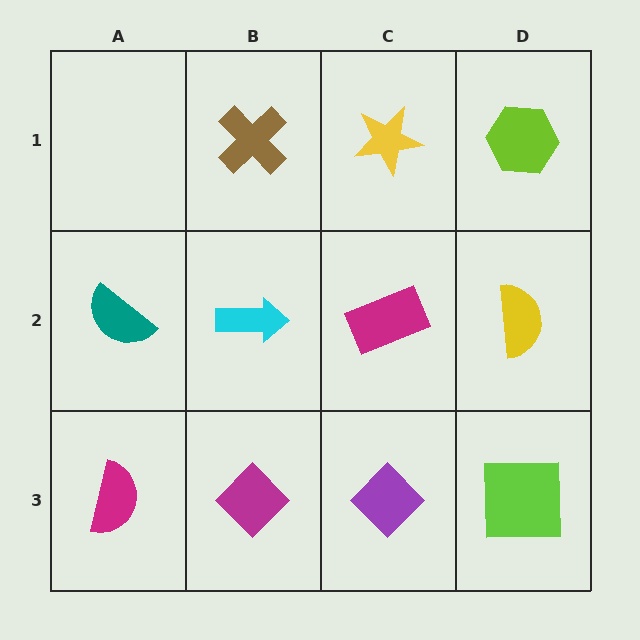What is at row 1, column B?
A brown cross.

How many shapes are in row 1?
3 shapes.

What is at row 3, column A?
A magenta semicircle.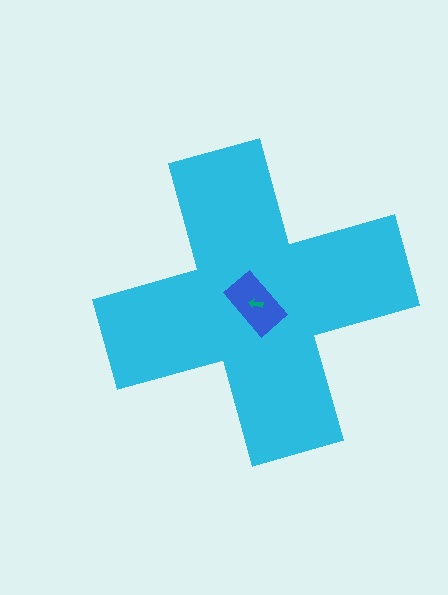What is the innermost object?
The teal arrow.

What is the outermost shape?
The cyan cross.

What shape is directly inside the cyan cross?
The blue rectangle.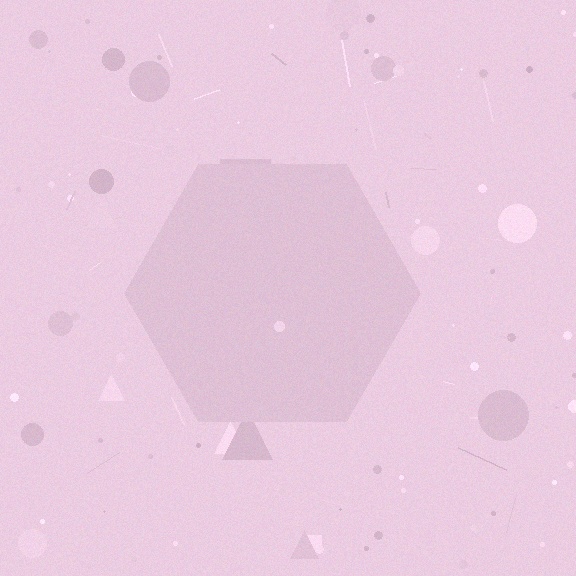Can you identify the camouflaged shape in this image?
The camouflaged shape is a hexagon.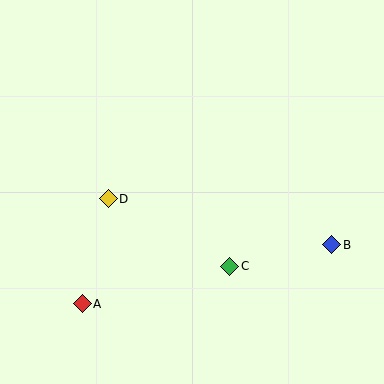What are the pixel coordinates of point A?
Point A is at (82, 304).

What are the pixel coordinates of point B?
Point B is at (332, 245).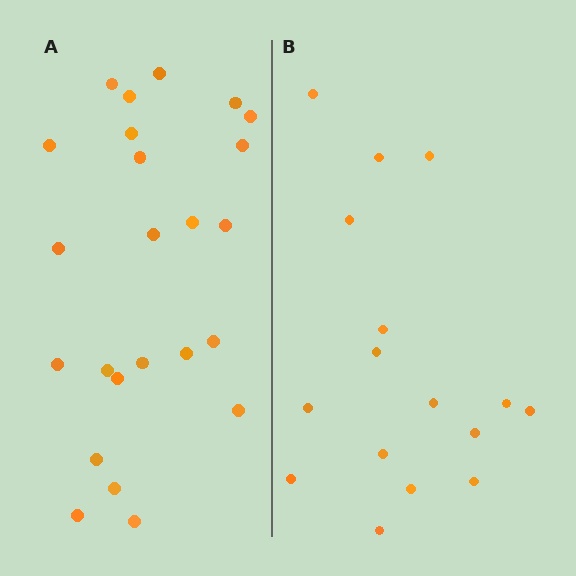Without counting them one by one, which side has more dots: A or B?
Region A (the left region) has more dots.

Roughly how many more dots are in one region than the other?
Region A has roughly 8 or so more dots than region B.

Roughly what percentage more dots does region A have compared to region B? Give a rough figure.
About 50% more.